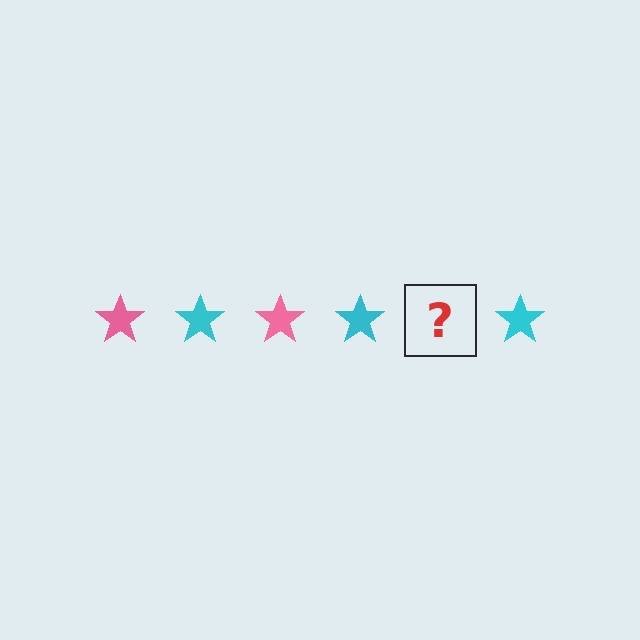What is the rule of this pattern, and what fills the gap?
The rule is that the pattern cycles through pink, cyan stars. The gap should be filled with a pink star.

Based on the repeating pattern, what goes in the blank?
The blank should be a pink star.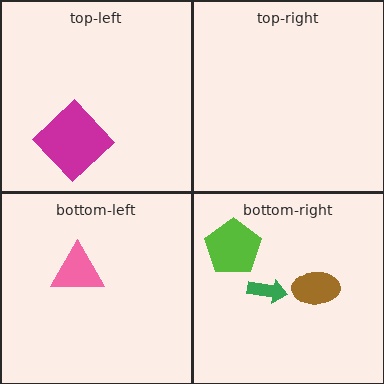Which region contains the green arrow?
The bottom-right region.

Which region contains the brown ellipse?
The bottom-right region.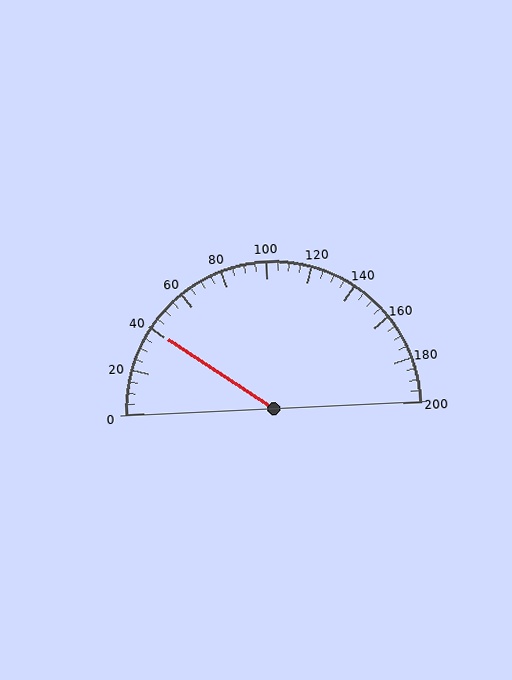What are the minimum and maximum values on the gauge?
The gauge ranges from 0 to 200.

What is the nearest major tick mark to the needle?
The nearest major tick mark is 40.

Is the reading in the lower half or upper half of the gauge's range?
The reading is in the lower half of the range (0 to 200).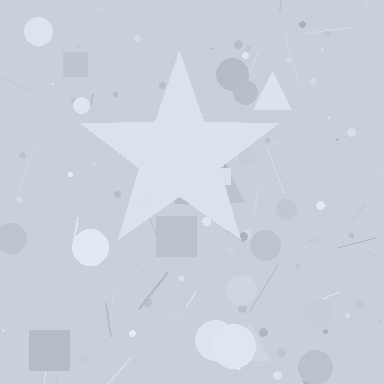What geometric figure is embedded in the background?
A star is embedded in the background.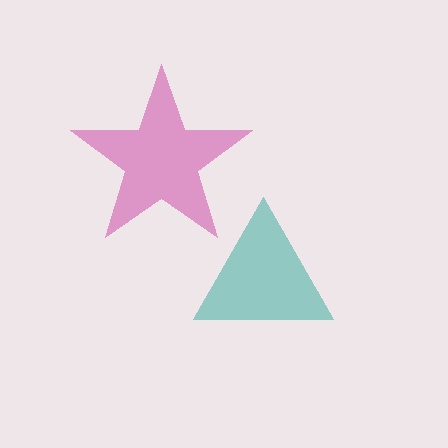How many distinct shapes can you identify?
There are 2 distinct shapes: a magenta star, a teal triangle.